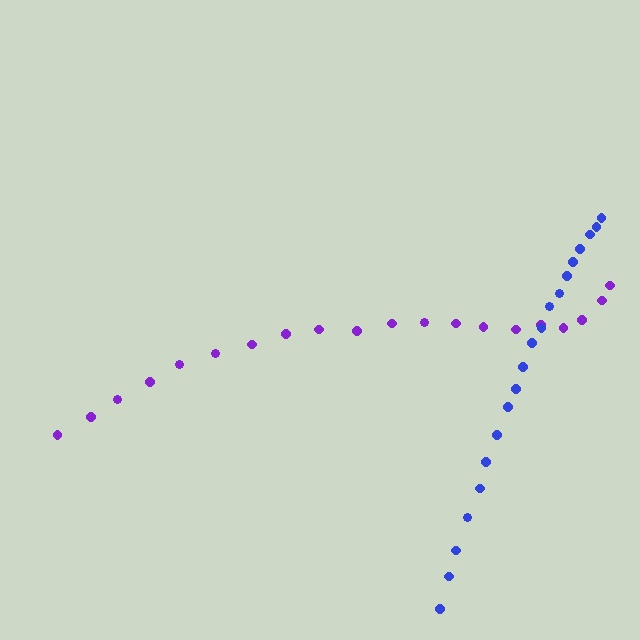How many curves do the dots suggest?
There are 2 distinct paths.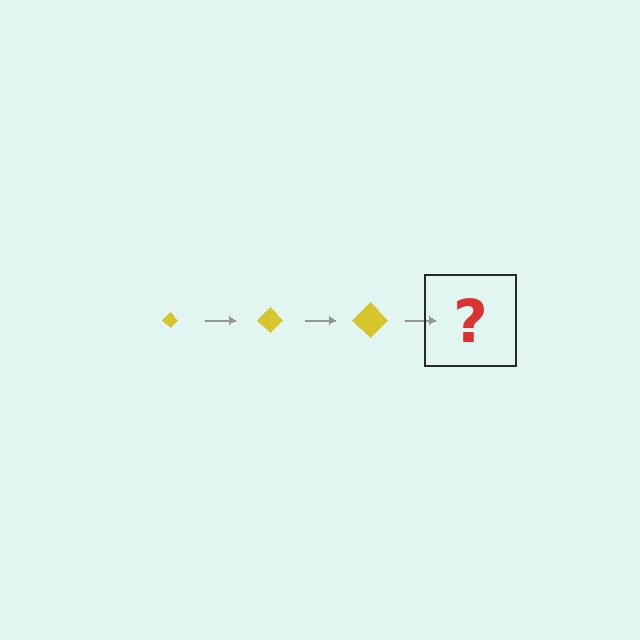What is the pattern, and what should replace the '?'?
The pattern is that the diamond gets progressively larger each step. The '?' should be a yellow diamond, larger than the previous one.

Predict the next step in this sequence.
The next step is a yellow diamond, larger than the previous one.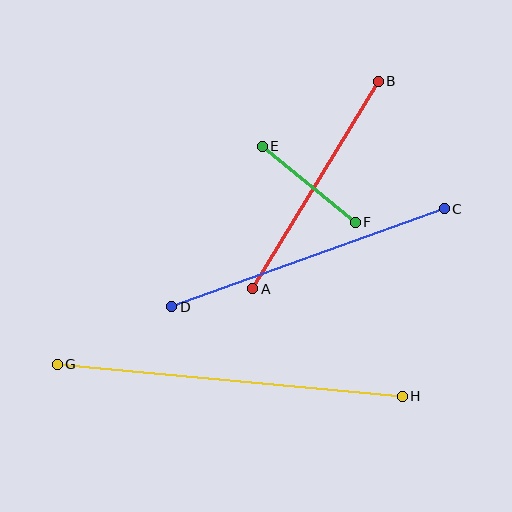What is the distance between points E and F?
The distance is approximately 120 pixels.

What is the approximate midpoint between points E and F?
The midpoint is at approximately (309, 184) pixels.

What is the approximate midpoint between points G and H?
The midpoint is at approximately (230, 380) pixels.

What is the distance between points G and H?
The distance is approximately 346 pixels.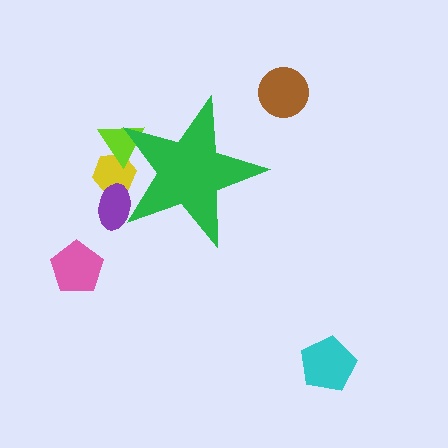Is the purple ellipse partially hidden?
Yes, the purple ellipse is partially hidden behind the green star.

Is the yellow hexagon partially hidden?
Yes, the yellow hexagon is partially hidden behind the green star.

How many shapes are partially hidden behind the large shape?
3 shapes are partially hidden.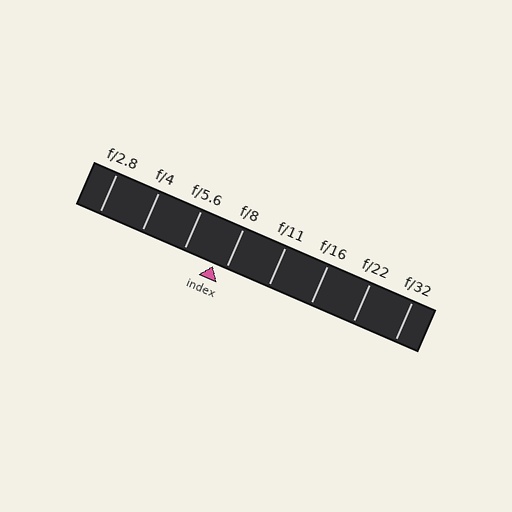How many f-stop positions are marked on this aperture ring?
There are 8 f-stop positions marked.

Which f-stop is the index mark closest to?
The index mark is closest to f/8.